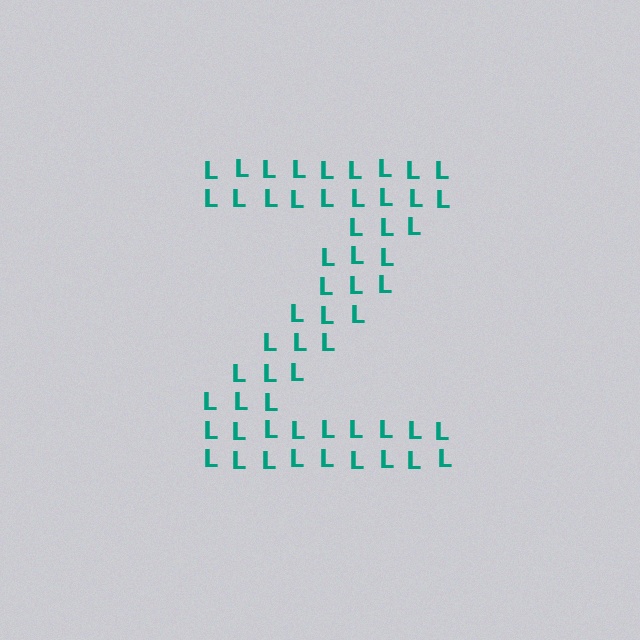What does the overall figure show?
The overall figure shows the letter Z.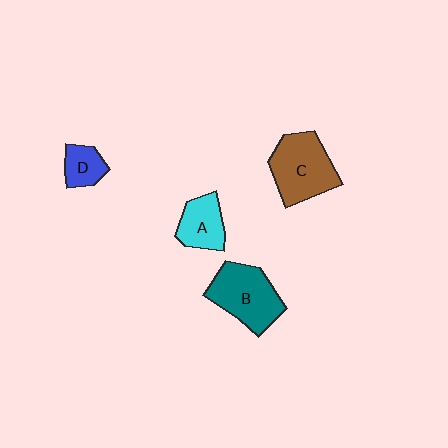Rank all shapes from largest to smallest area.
From largest to smallest: C (brown), B (teal), A (cyan), D (blue).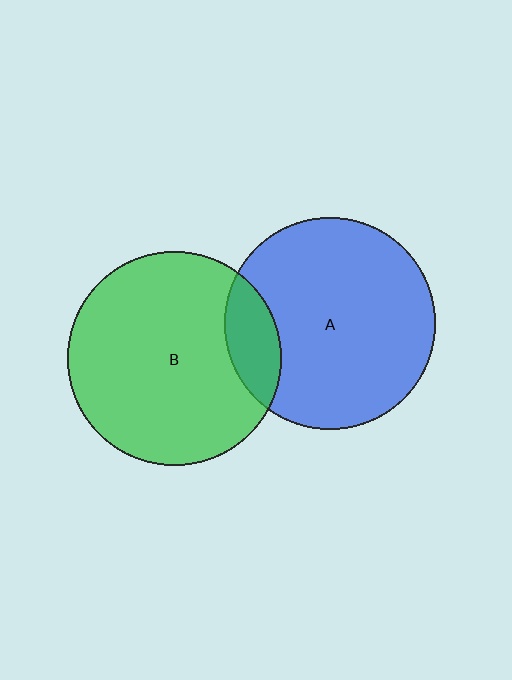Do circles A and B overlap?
Yes.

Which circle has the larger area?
Circle B (green).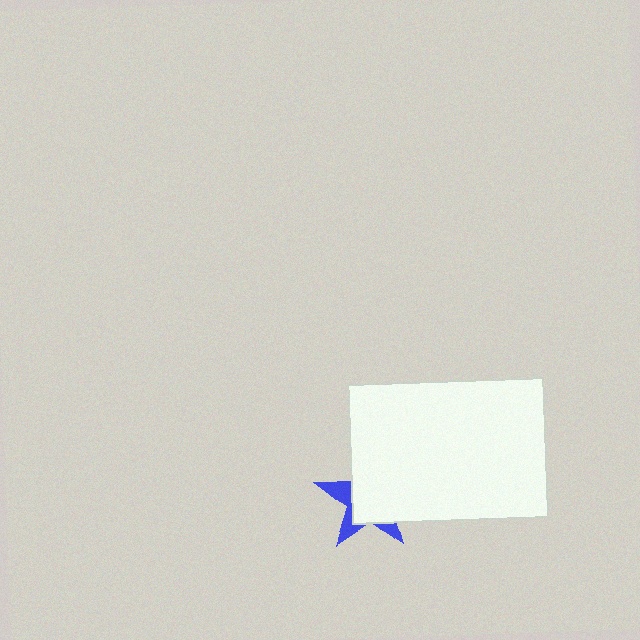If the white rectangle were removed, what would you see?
You would see the complete blue star.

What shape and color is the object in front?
The object in front is a white rectangle.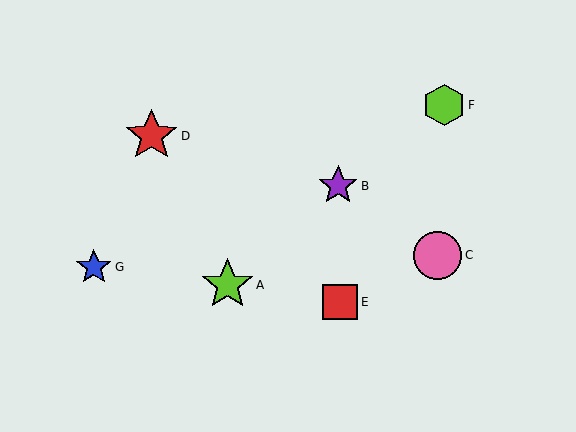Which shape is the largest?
The red star (labeled D) is the largest.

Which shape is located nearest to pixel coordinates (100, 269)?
The blue star (labeled G) at (94, 267) is nearest to that location.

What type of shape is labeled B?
Shape B is a purple star.